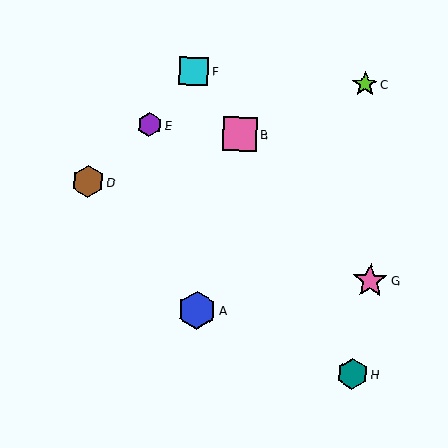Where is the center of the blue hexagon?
The center of the blue hexagon is at (197, 310).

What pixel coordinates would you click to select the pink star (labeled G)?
Click at (370, 281) to select the pink star G.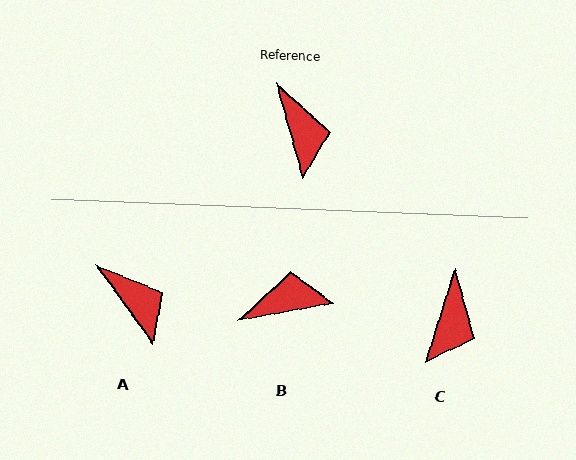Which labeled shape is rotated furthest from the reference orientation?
B, about 85 degrees away.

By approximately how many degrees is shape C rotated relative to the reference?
Approximately 33 degrees clockwise.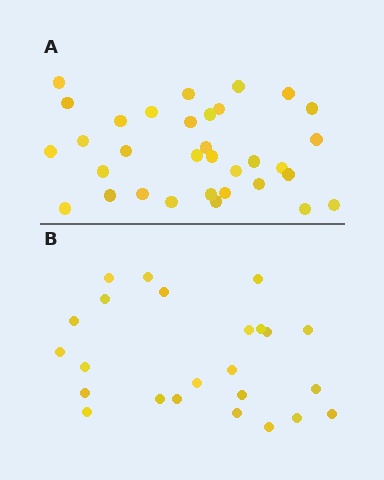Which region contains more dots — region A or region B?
Region A (the top region) has more dots.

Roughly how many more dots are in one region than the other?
Region A has roughly 8 or so more dots than region B.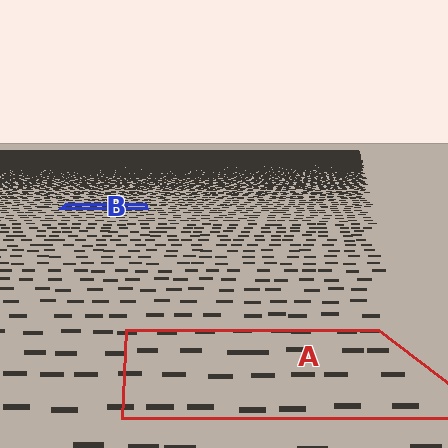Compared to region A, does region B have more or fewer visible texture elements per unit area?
Region B has more texture elements per unit area — they are packed more densely because it is farther away.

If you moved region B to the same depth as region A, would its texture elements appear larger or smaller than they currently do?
They would appear larger. At a closer depth, the same texture elements are projected at a bigger on-screen size.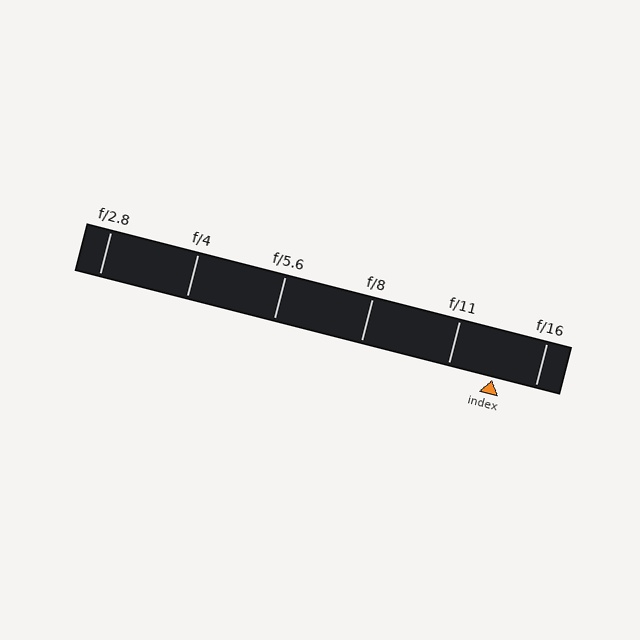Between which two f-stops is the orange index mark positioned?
The index mark is between f/11 and f/16.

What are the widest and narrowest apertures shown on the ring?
The widest aperture shown is f/2.8 and the narrowest is f/16.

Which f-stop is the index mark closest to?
The index mark is closest to f/16.